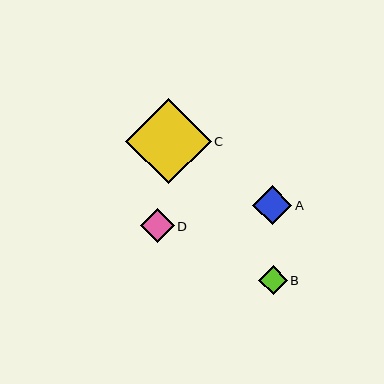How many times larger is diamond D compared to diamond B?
Diamond D is approximately 1.2 times the size of diamond B.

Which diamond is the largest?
Diamond C is the largest with a size of approximately 86 pixels.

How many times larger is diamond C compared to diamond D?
Diamond C is approximately 2.5 times the size of diamond D.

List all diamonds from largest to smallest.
From largest to smallest: C, A, D, B.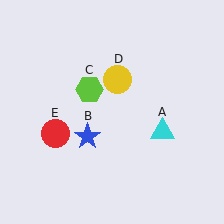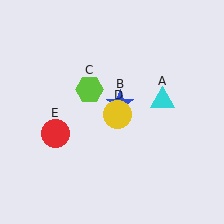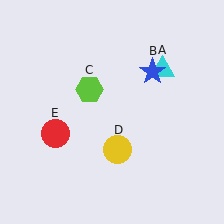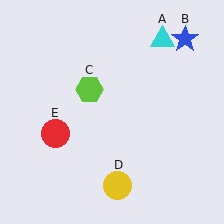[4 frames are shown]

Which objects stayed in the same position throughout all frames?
Lime hexagon (object C) and red circle (object E) remained stationary.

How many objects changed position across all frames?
3 objects changed position: cyan triangle (object A), blue star (object B), yellow circle (object D).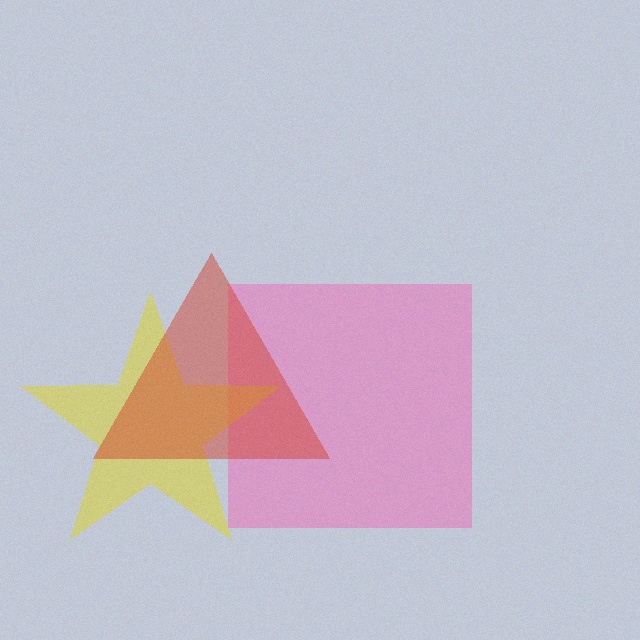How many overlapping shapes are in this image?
There are 3 overlapping shapes in the image.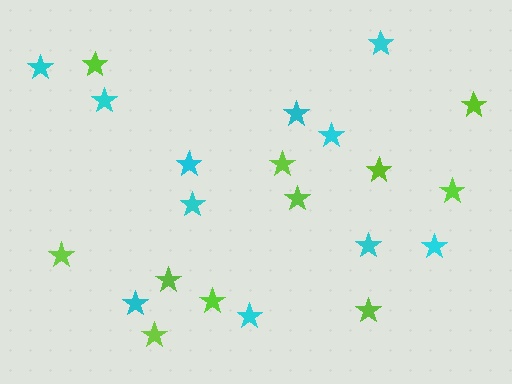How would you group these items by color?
There are 2 groups: one group of cyan stars (11) and one group of lime stars (11).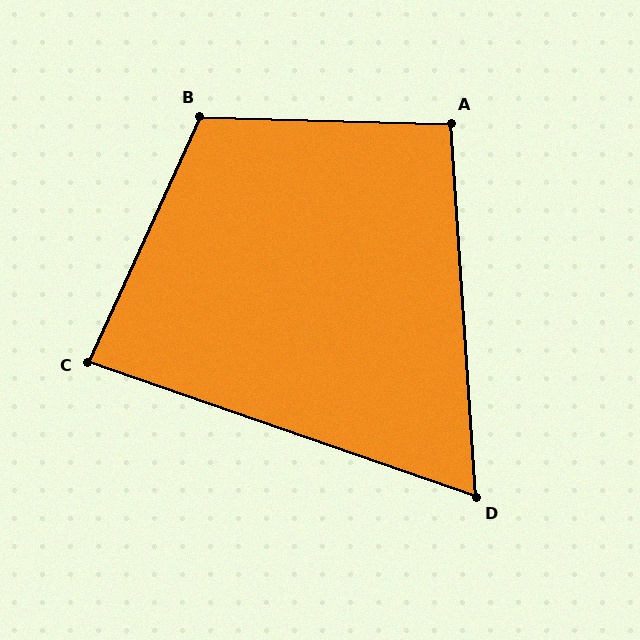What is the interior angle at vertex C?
Approximately 85 degrees (acute).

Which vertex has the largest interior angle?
B, at approximately 113 degrees.